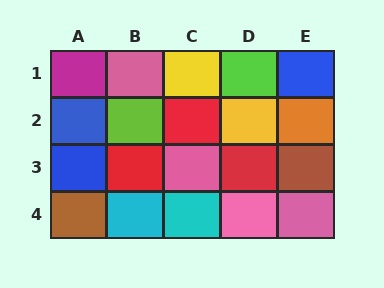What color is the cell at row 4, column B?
Cyan.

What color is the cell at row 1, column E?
Blue.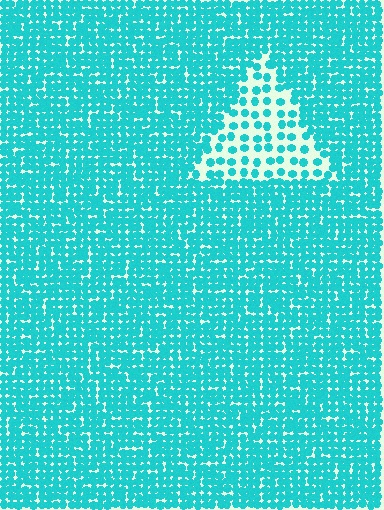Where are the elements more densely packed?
The elements are more densely packed outside the triangle boundary.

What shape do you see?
I see a triangle.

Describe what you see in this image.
The image contains small cyan elements arranged at two different densities. A triangle-shaped region is visible where the elements are less densely packed than the surrounding area.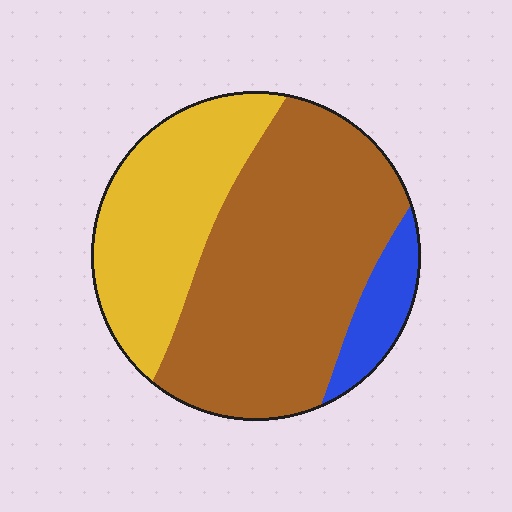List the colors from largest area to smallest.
From largest to smallest: brown, yellow, blue.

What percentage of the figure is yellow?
Yellow covers roughly 30% of the figure.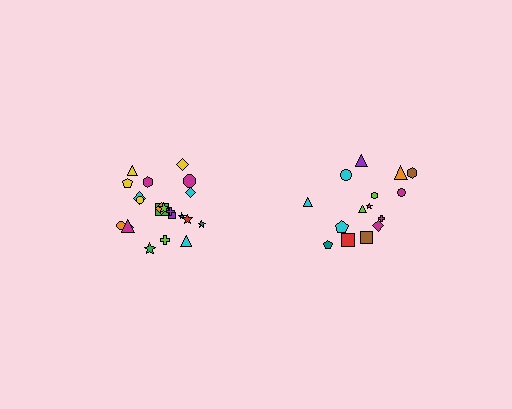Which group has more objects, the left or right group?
The left group.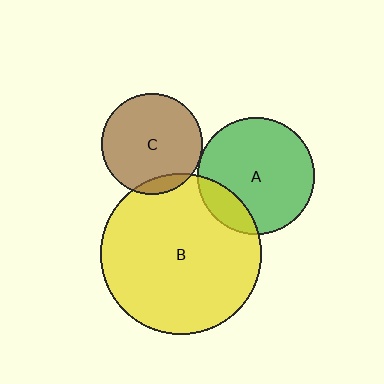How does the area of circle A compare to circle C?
Approximately 1.3 times.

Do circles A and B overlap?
Yes.